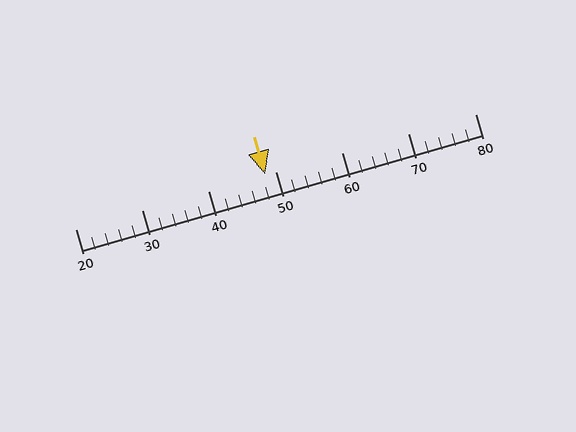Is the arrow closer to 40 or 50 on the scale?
The arrow is closer to 50.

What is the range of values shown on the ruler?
The ruler shows values from 20 to 80.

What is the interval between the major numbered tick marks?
The major tick marks are spaced 10 units apart.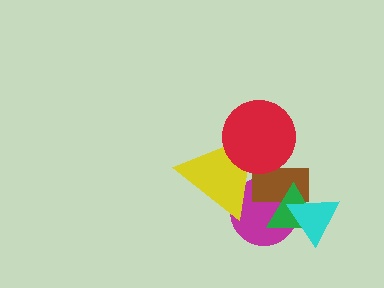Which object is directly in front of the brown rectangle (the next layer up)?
The green triangle is directly in front of the brown rectangle.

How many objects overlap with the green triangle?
3 objects overlap with the green triangle.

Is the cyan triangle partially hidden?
No, no other shape covers it.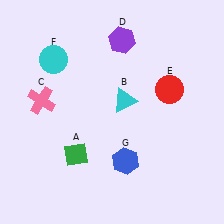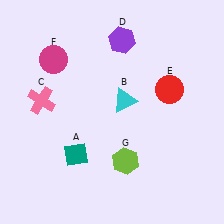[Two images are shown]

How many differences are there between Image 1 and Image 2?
There are 3 differences between the two images.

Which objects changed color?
A changed from green to teal. F changed from cyan to magenta. G changed from blue to lime.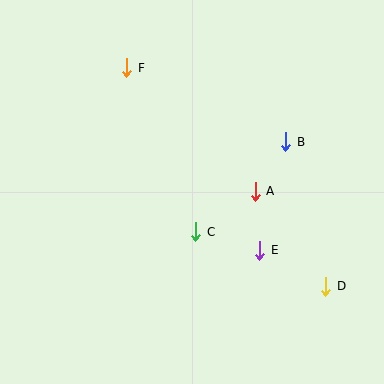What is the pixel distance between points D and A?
The distance between D and A is 118 pixels.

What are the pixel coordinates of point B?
Point B is at (286, 142).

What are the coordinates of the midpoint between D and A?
The midpoint between D and A is at (291, 239).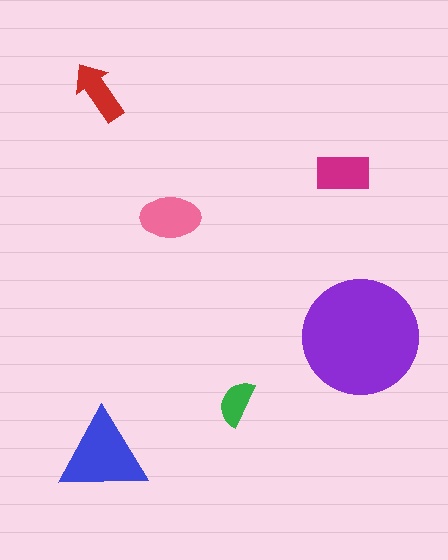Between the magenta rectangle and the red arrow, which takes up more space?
The magenta rectangle.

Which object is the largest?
The purple circle.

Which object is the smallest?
The green semicircle.